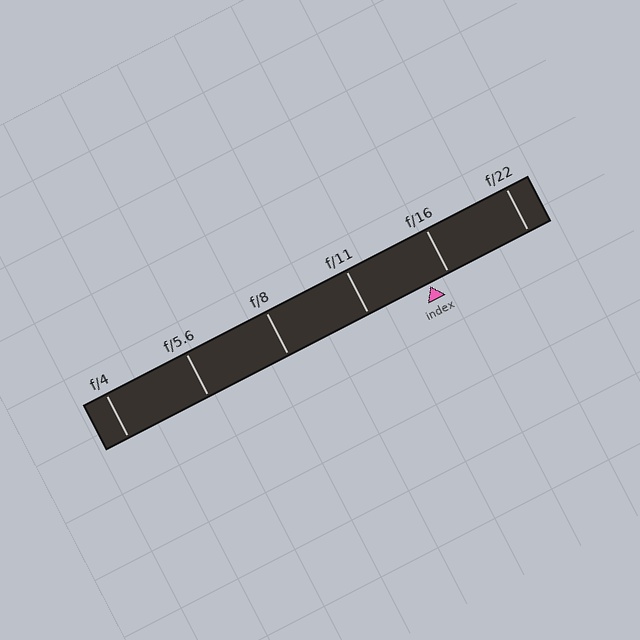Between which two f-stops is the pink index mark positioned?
The index mark is between f/11 and f/16.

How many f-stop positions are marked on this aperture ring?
There are 6 f-stop positions marked.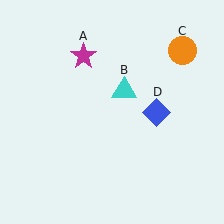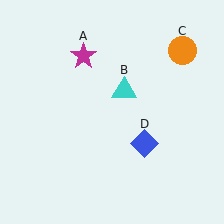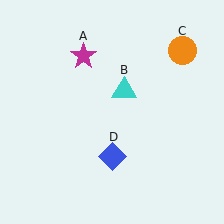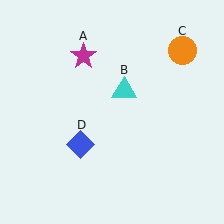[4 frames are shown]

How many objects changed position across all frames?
1 object changed position: blue diamond (object D).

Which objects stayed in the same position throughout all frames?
Magenta star (object A) and cyan triangle (object B) and orange circle (object C) remained stationary.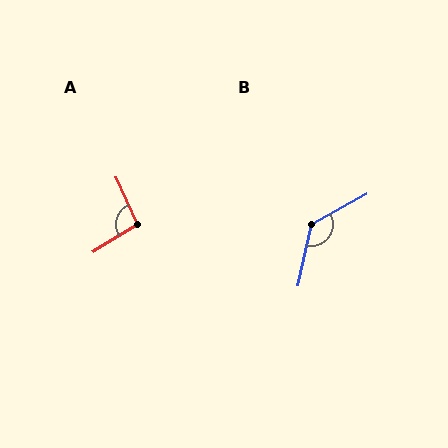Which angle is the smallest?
A, at approximately 98 degrees.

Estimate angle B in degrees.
Approximately 131 degrees.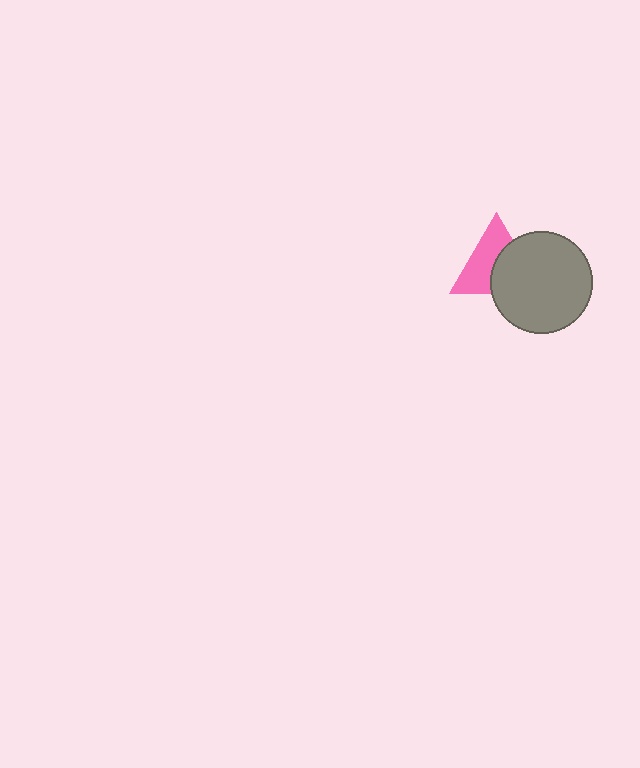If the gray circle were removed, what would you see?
You would see the complete pink triangle.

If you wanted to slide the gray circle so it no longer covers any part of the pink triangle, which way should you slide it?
Slide it toward the lower-right — that is the most direct way to separate the two shapes.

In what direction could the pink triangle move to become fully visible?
The pink triangle could move toward the upper-left. That would shift it out from behind the gray circle entirely.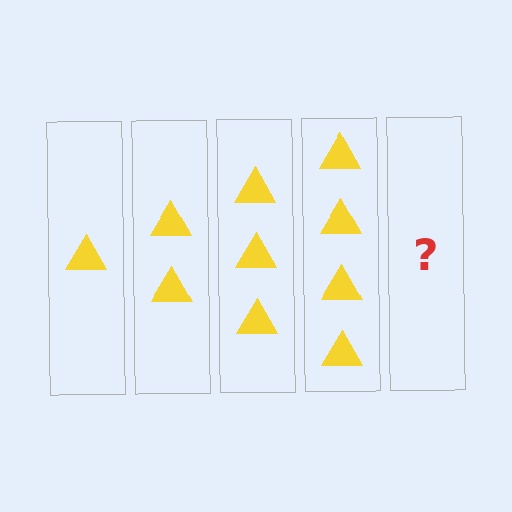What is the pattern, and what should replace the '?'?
The pattern is that each step adds one more triangle. The '?' should be 5 triangles.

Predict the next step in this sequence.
The next step is 5 triangles.